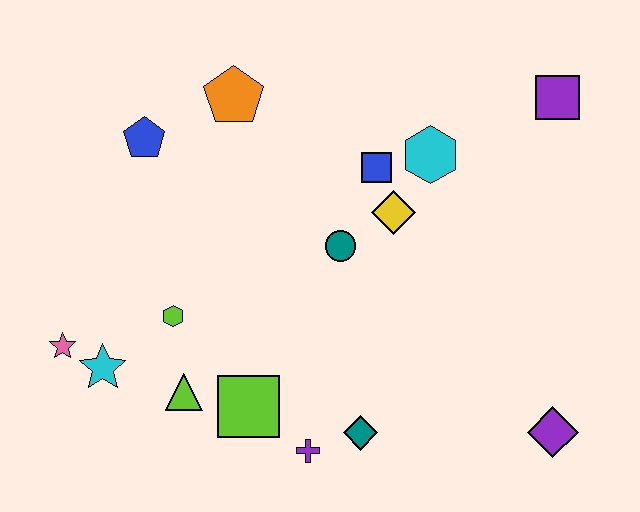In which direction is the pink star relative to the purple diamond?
The pink star is to the left of the purple diamond.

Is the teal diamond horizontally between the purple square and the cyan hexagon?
No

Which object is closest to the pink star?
The cyan star is closest to the pink star.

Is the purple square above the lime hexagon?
Yes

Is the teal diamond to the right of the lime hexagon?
Yes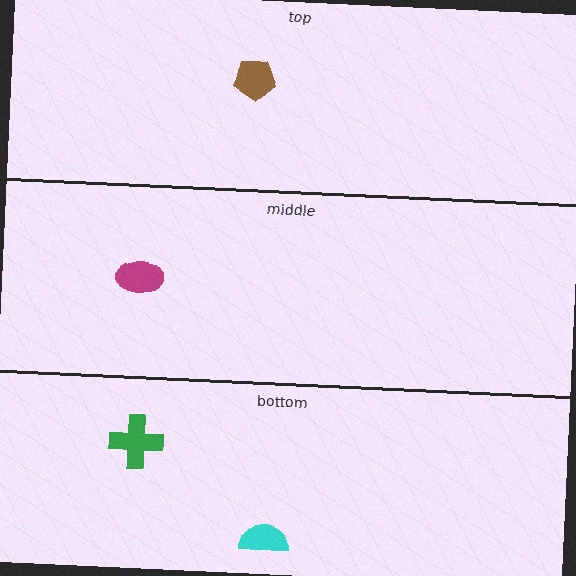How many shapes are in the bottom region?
2.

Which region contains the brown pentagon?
The top region.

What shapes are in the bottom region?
The cyan semicircle, the green cross.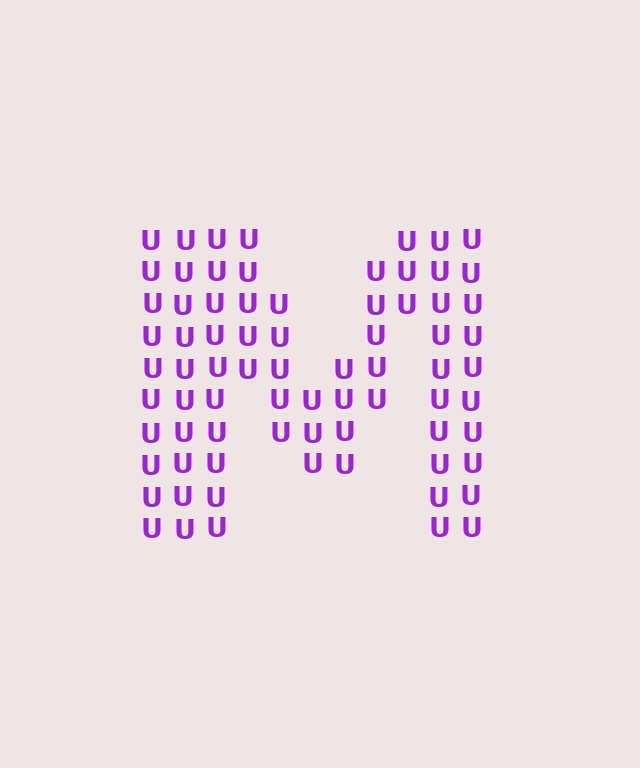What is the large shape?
The large shape is the letter M.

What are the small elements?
The small elements are letter U's.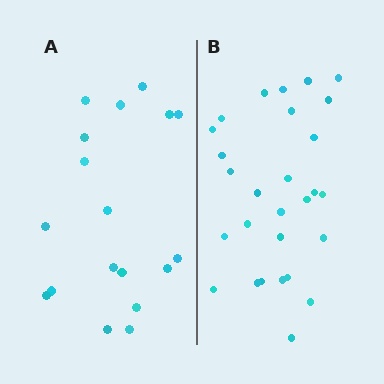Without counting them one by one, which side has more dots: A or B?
Region B (the right region) has more dots.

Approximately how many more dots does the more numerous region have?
Region B has roughly 10 or so more dots than region A.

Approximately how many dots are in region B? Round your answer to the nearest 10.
About 30 dots. (The exact count is 28, which rounds to 30.)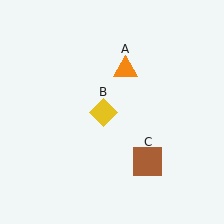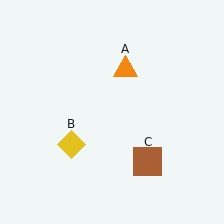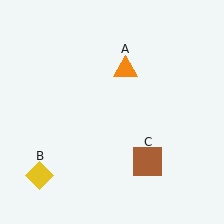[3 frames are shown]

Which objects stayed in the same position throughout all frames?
Orange triangle (object A) and brown square (object C) remained stationary.